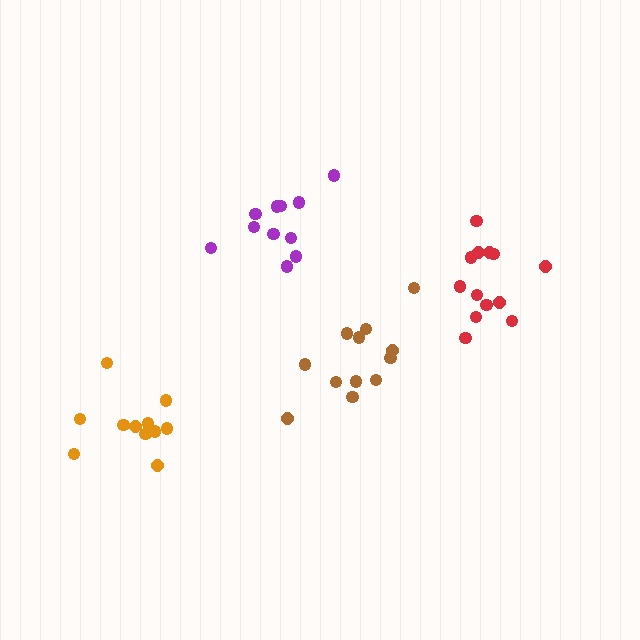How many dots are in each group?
Group 1: 13 dots, Group 2: 11 dots, Group 3: 12 dots, Group 4: 11 dots (47 total).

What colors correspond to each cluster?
The clusters are colored: red, purple, brown, orange.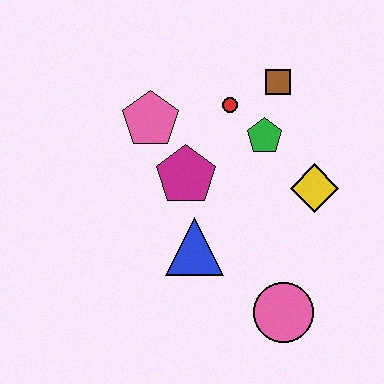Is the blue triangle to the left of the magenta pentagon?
No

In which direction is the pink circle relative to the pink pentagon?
The pink circle is below the pink pentagon.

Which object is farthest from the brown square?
The pink circle is farthest from the brown square.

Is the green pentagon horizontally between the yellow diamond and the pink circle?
No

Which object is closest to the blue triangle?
The magenta pentagon is closest to the blue triangle.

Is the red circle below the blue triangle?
No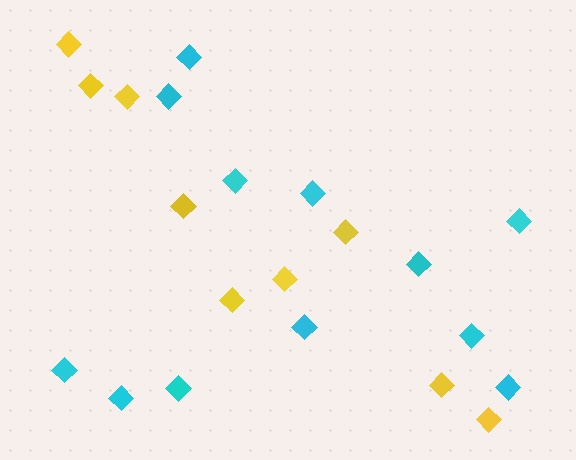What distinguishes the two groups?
There are 2 groups: one group of yellow diamonds (9) and one group of cyan diamonds (12).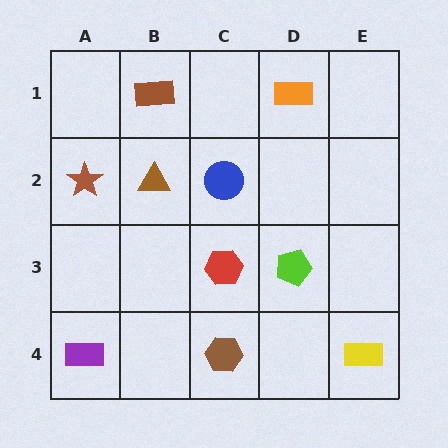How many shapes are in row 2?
3 shapes.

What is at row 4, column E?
A yellow rectangle.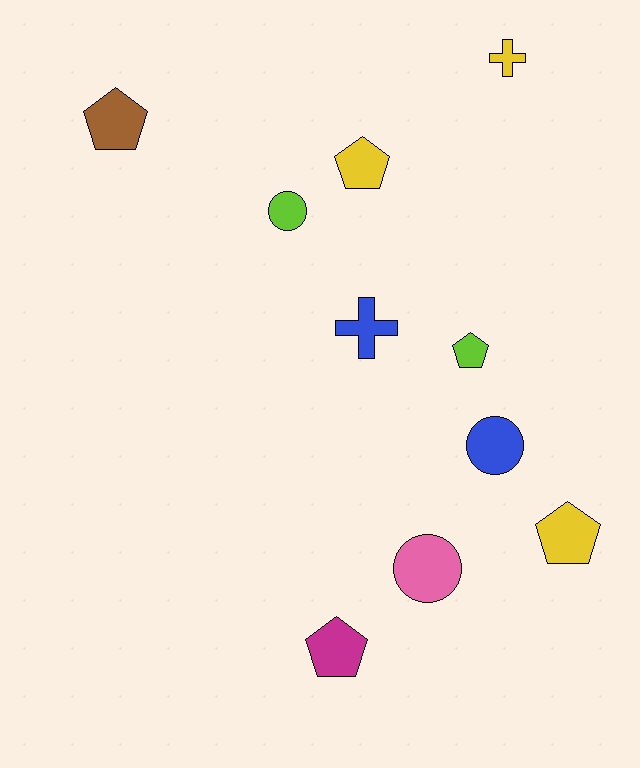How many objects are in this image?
There are 10 objects.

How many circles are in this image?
There are 3 circles.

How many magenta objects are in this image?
There is 1 magenta object.